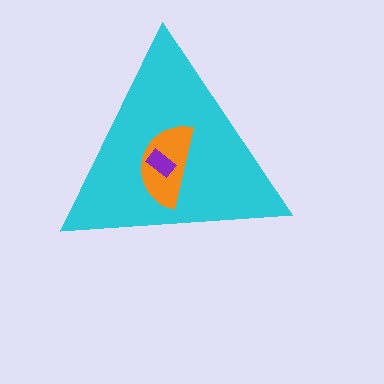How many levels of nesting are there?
3.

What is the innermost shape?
The purple rectangle.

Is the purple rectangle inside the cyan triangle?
Yes.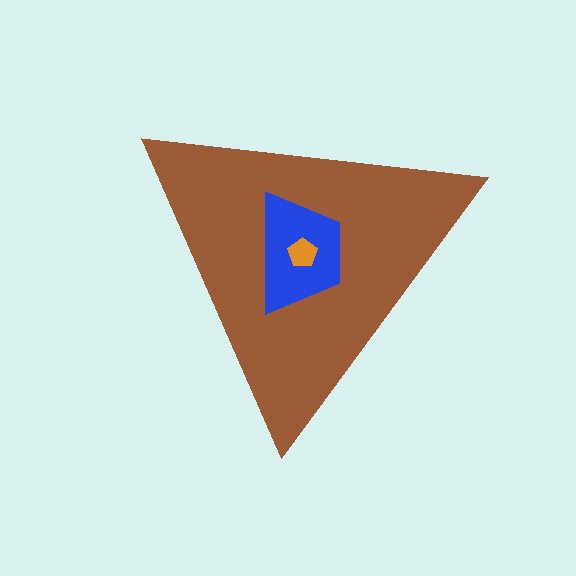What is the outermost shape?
The brown triangle.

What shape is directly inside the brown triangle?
The blue trapezoid.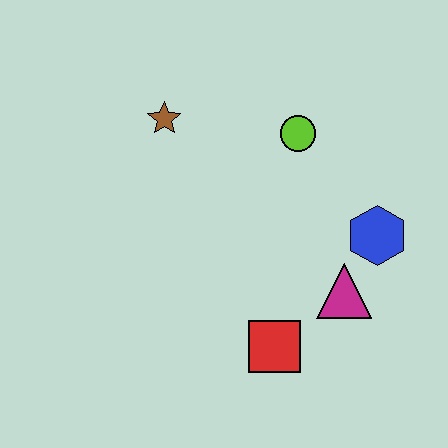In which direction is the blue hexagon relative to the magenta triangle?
The blue hexagon is above the magenta triangle.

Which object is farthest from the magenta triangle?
The brown star is farthest from the magenta triangle.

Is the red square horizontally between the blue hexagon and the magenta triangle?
No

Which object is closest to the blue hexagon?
The magenta triangle is closest to the blue hexagon.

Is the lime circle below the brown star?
Yes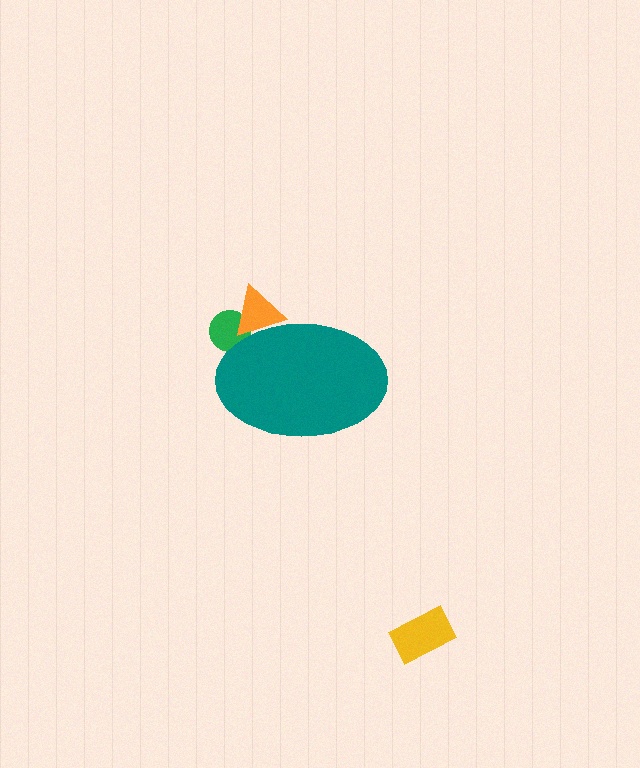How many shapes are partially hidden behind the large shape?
2 shapes are partially hidden.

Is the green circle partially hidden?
Yes, the green circle is partially hidden behind the teal ellipse.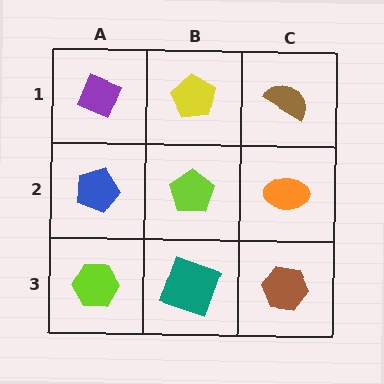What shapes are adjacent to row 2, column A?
A purple diamond (row 1, column A), a lime hexagon (row 3, column A), a lime pentagon (row 2, column B).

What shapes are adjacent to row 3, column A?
A blue pentagon (row 2, column A), a teal square (row 3, column B).